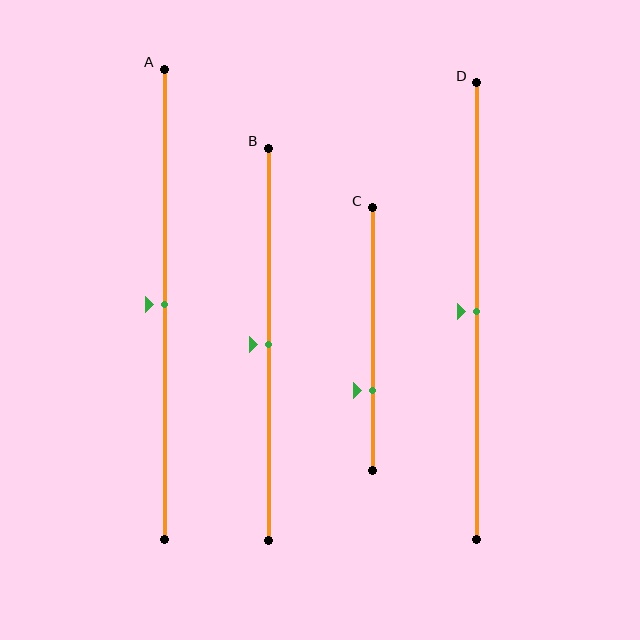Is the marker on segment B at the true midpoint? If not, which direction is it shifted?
Yes, the marker on segment B is at the true midpoint.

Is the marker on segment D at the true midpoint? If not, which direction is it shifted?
Yes, the marker on segment D is at the true midpoint.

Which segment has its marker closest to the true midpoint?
Segment A has its marker closest to the true midpoint.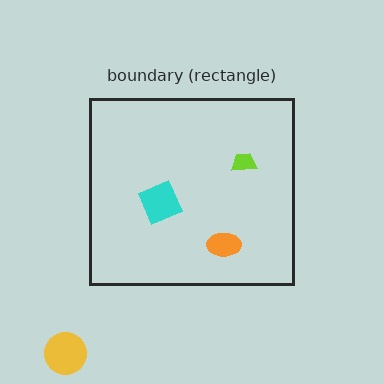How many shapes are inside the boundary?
3 inside, 1 outside.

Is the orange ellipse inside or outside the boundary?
Inside.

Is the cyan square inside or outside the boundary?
Inside.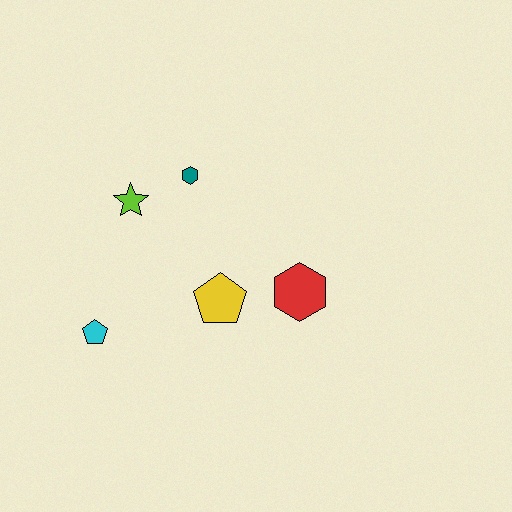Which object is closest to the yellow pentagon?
The red hexagon is closest to the yellow pentagon.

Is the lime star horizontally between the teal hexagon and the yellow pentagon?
No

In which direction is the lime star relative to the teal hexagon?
The lime star is to the left of the teal hexagon.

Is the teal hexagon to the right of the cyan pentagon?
Yes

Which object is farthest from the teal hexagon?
The cyan pentagon is farthest from the teal hexagon.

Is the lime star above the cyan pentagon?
Yes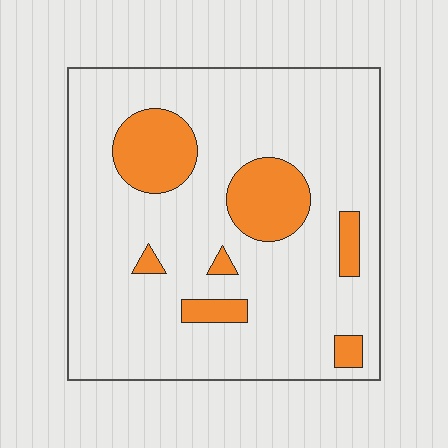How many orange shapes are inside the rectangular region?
7.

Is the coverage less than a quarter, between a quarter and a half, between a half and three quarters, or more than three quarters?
Less than a quarter.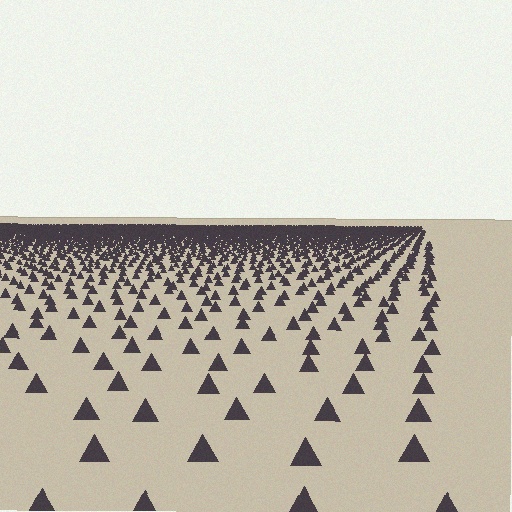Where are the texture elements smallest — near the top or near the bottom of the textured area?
Near the top.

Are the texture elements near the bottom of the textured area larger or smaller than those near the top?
Larger. Near the bottom, elements are closer to the viewer and appear at a bigger on-screen size.